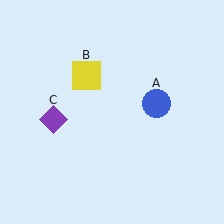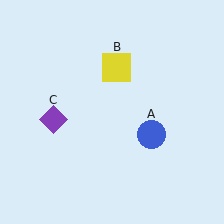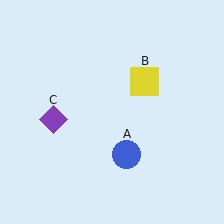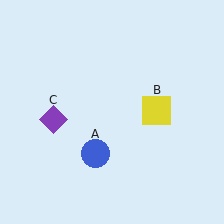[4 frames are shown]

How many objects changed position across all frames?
2 objects changed position: blue circle (object A), yellow square (object B).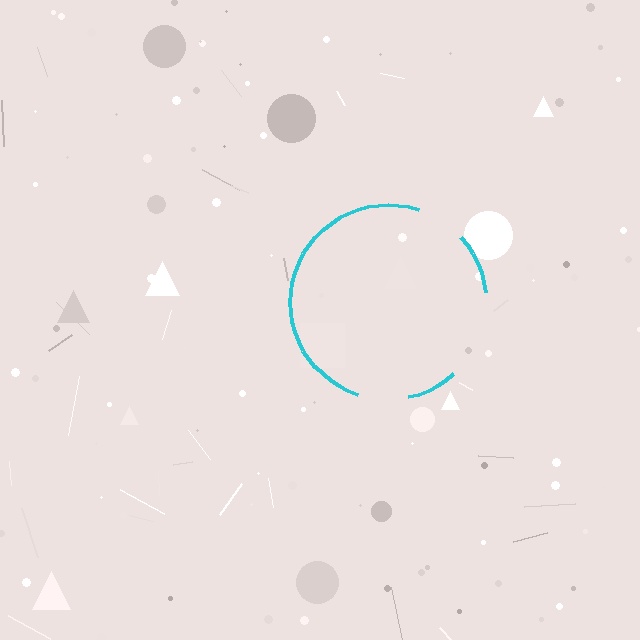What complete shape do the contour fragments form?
The contour fragments form a circle.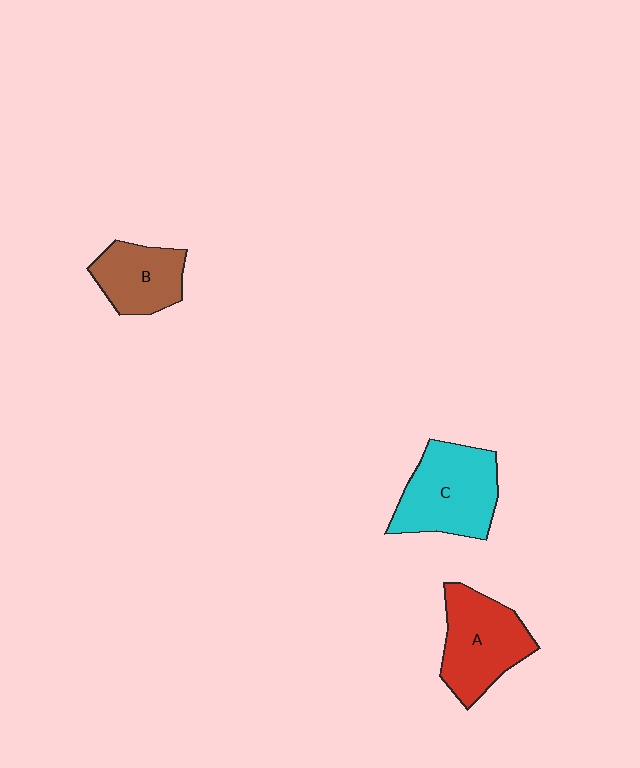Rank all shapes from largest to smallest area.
From largest to smallest: C (cyan), A (red), B (brown).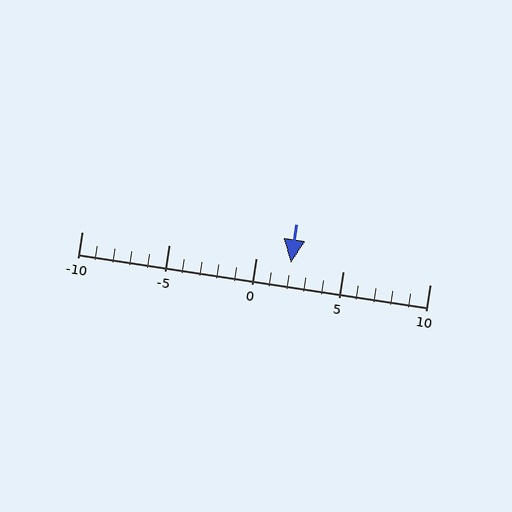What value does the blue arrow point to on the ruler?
The blue arrow points to approximately 2.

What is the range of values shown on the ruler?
The ruler shows values from -10 to 10.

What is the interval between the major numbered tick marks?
The major tick marks are spaced 5 units apart.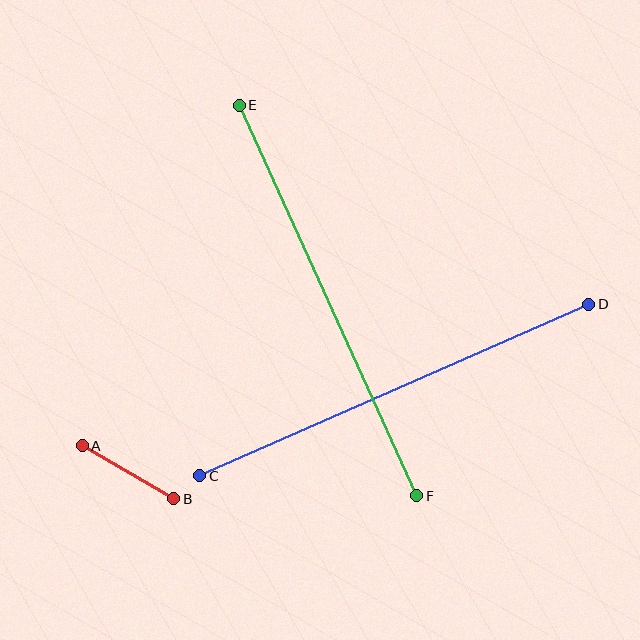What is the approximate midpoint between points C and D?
The midpoint is at approximately (394, 390) pixels.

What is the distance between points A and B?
The distance is approximately 106 pixels.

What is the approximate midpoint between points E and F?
The midpoint is at approximately (328, 301) pixels.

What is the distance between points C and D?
The distance is approximately 425 pixels.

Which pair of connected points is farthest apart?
Points E and F are farthest apart.